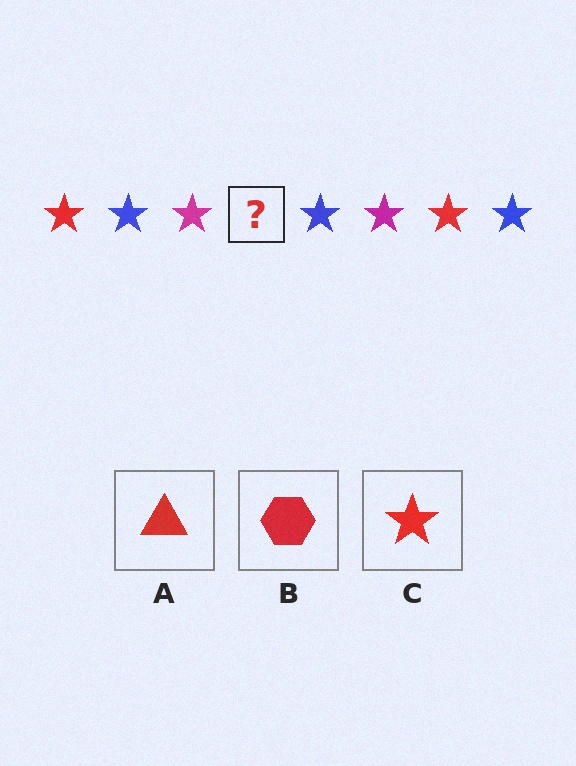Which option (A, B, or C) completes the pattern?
C.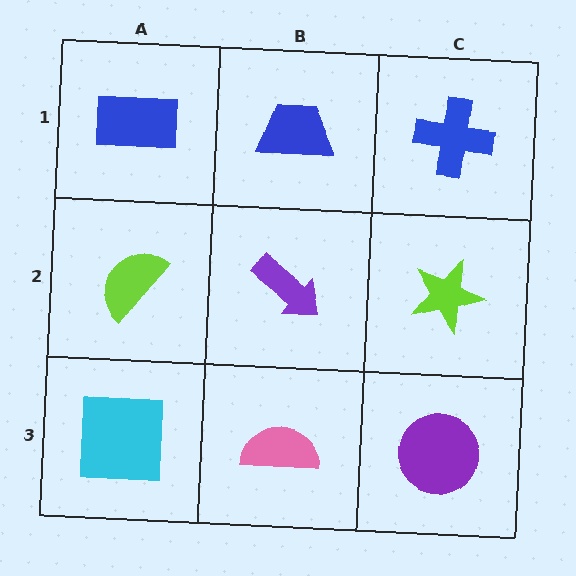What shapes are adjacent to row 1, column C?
A lime star (row 2, column C), a blue trapezoid (row 1, column B).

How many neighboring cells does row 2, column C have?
3.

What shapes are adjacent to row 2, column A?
A blue rectangle (row 1, column A), a cyan square (row 3, column A), a purple arrow (row 2, column B).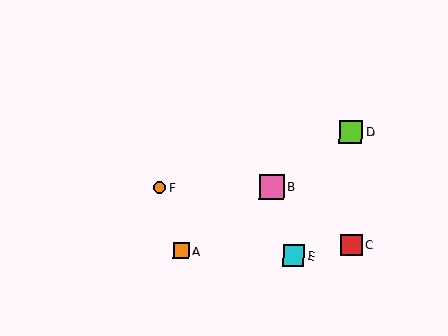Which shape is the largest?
The pink square (labeled B) is the largest.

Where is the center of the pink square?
The center of the pink square is at (271, 187).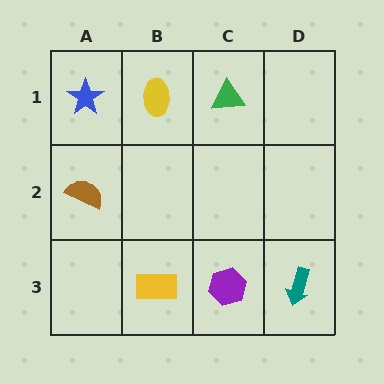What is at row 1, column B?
A yellow ellipse.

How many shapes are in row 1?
3 shapes.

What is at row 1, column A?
A blue star.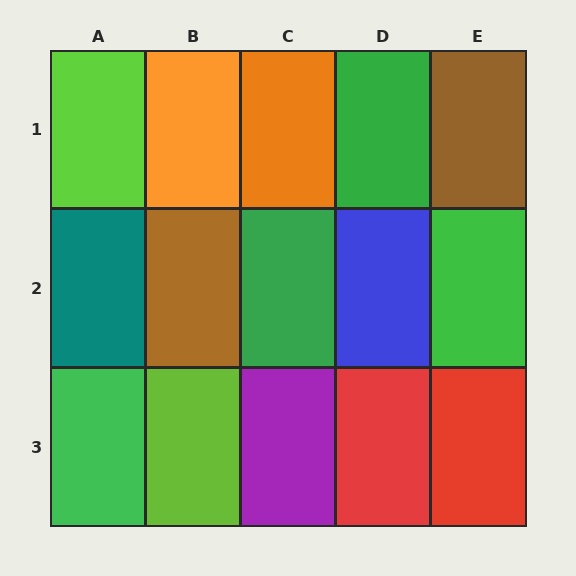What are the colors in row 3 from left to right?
Green, lime, purple, red, red.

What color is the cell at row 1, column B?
Orange.